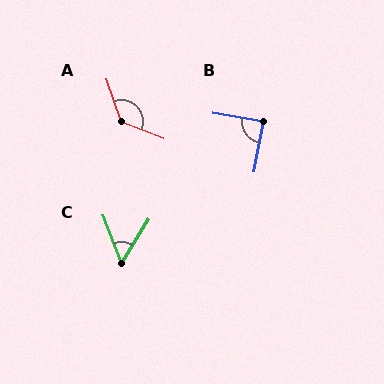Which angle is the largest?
A, at approximately 130 degrees.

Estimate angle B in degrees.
Approximately 88 degrees.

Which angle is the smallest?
C, at approximately 53 degrees.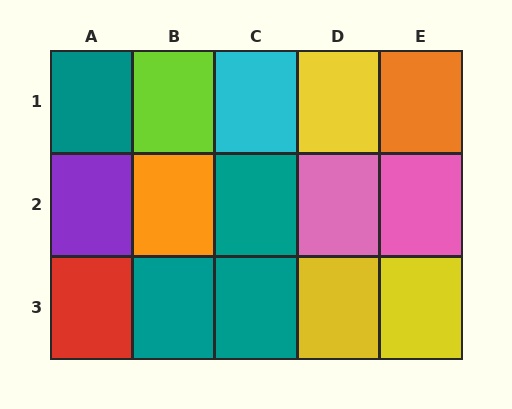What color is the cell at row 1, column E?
Orange.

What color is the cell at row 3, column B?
Teal.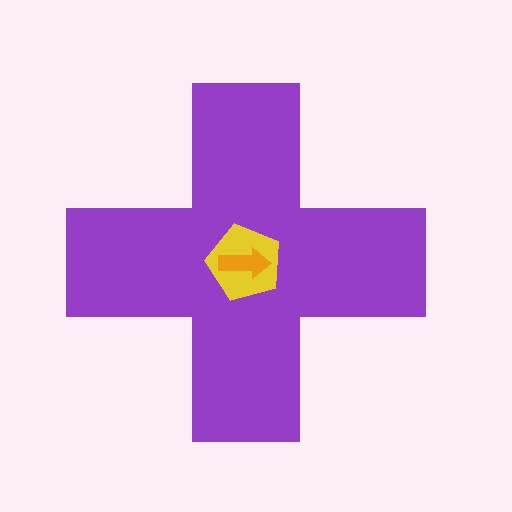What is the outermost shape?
The purple cross.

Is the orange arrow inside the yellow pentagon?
Yes.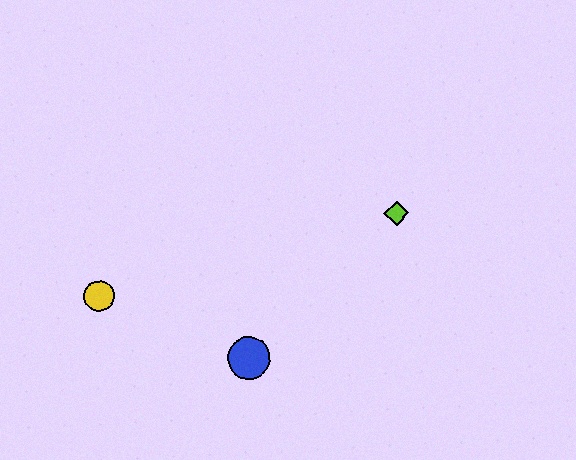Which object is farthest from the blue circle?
The lime diamond is farthest from the blue circle.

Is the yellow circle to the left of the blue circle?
Yes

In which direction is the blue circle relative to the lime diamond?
The blue circle is to the left of the lime diamond.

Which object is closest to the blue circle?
The yellow circle is closest to the blue circle.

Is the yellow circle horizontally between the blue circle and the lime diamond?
No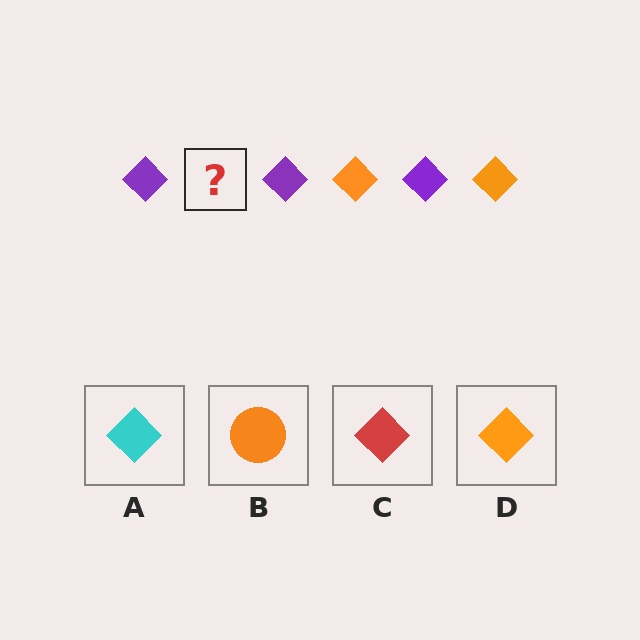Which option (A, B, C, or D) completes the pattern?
D.